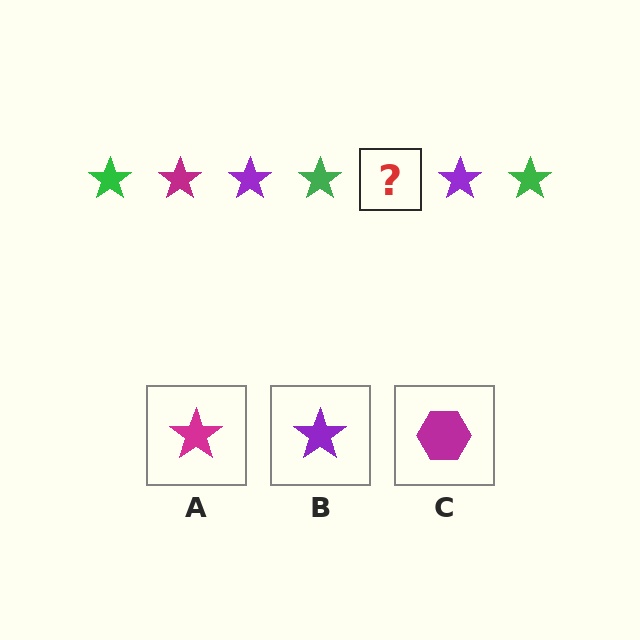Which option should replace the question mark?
Option A.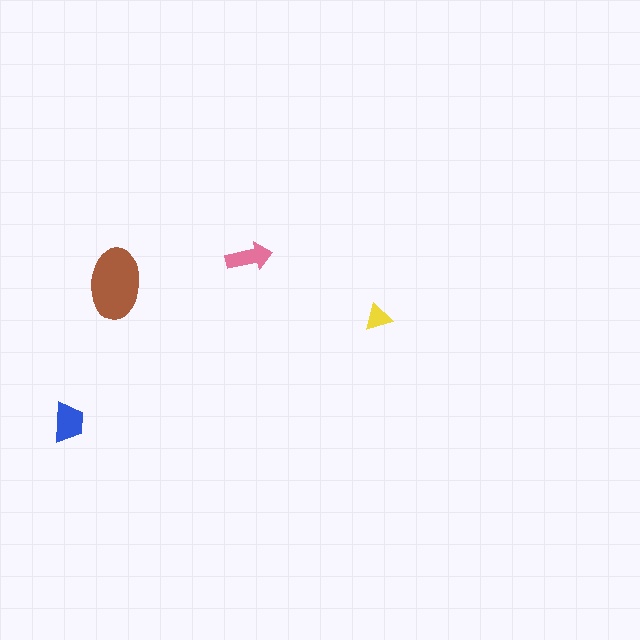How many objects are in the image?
There are 4 objects in the image.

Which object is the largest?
The brown ellipse.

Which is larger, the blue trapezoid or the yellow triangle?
The blue trapezoid.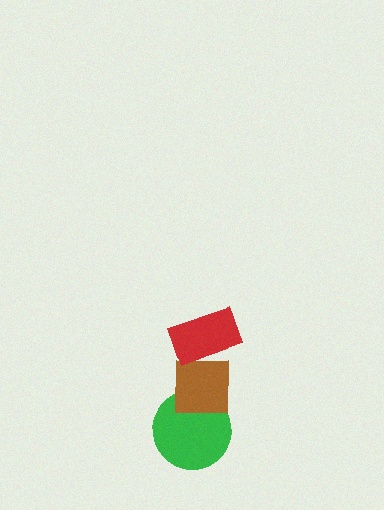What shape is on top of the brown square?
The red rectangle is on top of the brown square.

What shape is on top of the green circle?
The brown square is on top of the green circle.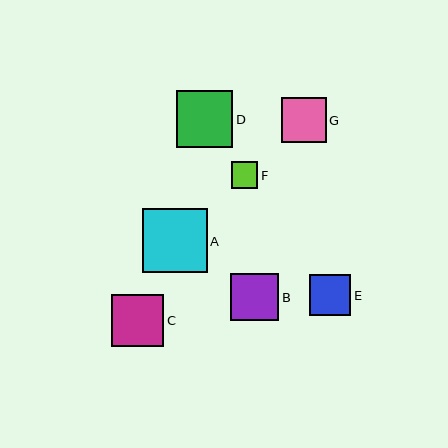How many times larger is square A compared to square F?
Square A is approximately 2.4 times the size of square F.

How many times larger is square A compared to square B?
Square A is approximately 1.3 times the size of square B.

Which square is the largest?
Square A is the largest with a size of approximately 64 pixels.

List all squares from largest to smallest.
From largest to smallest: A, D, C, B, G, E, F.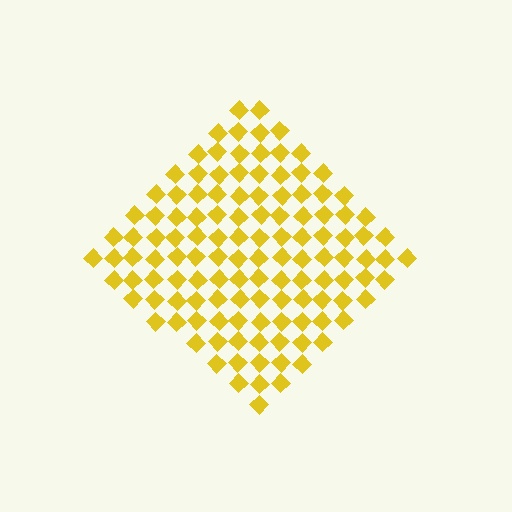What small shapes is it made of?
It is made of small diamonds.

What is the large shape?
The large shape is a diamond.